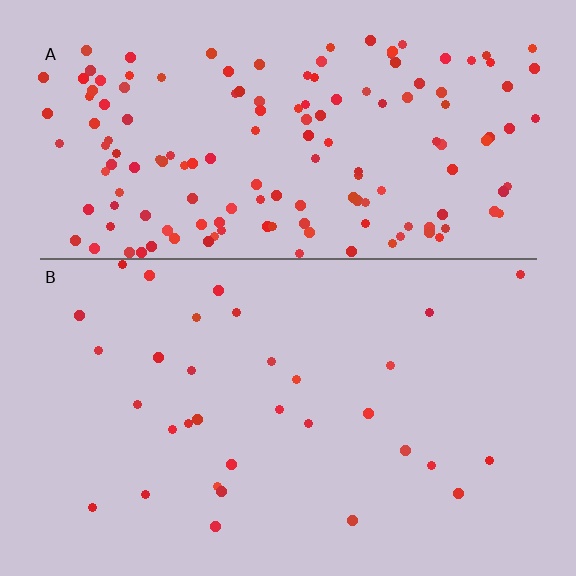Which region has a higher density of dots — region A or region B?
A (the top).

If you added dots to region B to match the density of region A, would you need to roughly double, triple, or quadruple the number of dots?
Approximately quadruple.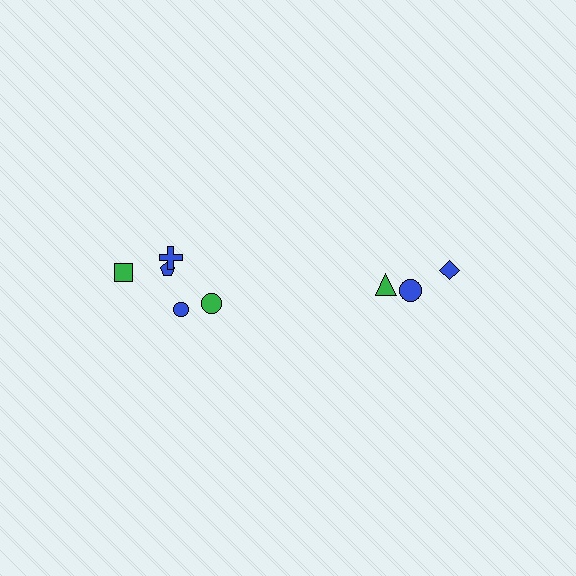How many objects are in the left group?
There are 5 objects.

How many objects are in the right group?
There are 3 objects.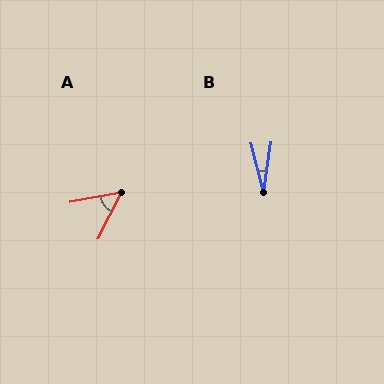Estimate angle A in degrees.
Approximately 53 degrees.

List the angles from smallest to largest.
B (22°), A (53°).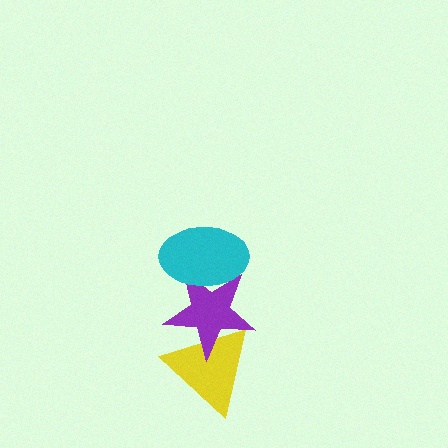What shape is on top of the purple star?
The cyan ellipse is on top of the purple star.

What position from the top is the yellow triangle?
The yellow triangle is 3rd from the top.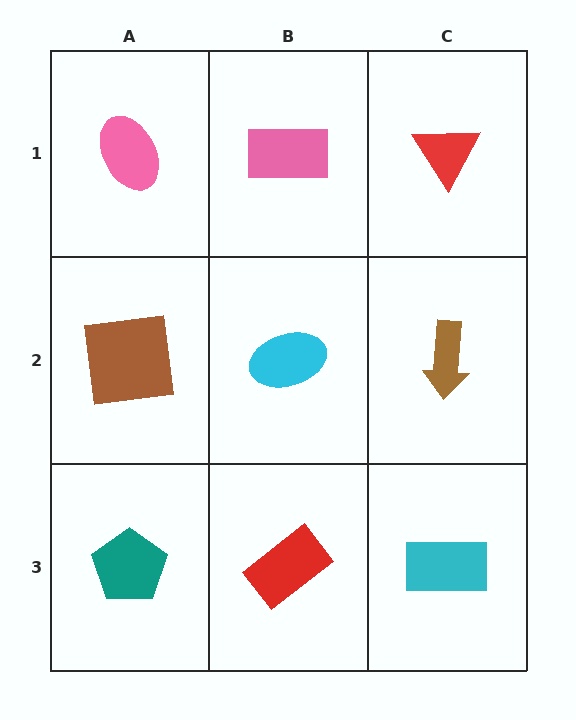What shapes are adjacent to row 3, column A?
A brown square (row 2, column A), a red rectangle (row 3, column B).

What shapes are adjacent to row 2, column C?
A red triangle (row 1, column C), a cyan rectangle (row 3, column C), a cyan ellipse (row 2, column B).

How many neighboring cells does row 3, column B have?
3.